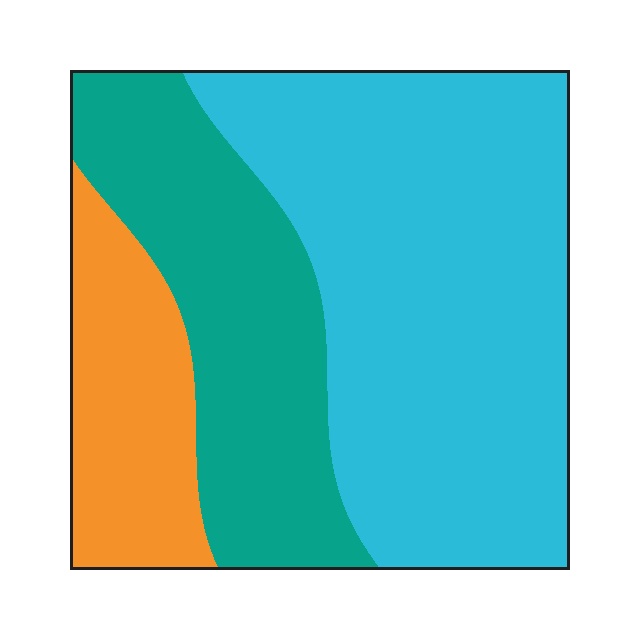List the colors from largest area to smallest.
From largest to smallest: cyan, teal, orange.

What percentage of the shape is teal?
Teal covers 29% of the shape.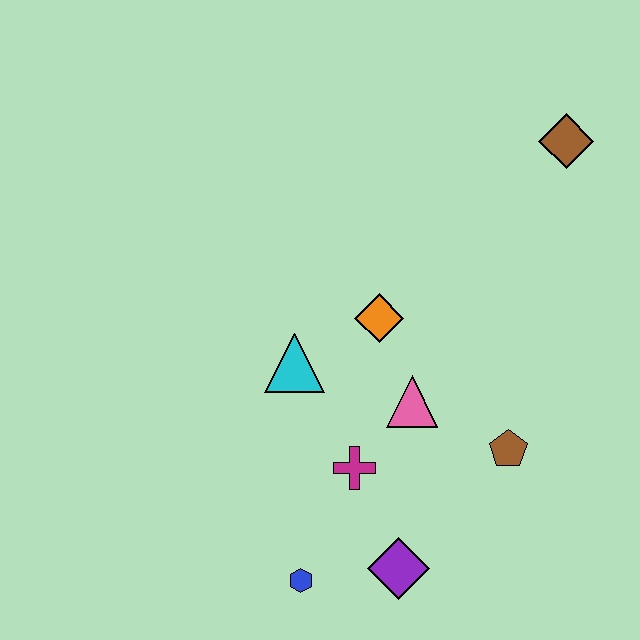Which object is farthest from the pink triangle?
The brown diamond is farthest from the pink triangle.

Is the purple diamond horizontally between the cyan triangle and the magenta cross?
No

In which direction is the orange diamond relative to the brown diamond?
The orange diamond is to the left of the brown diamond.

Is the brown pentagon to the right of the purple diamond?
Yes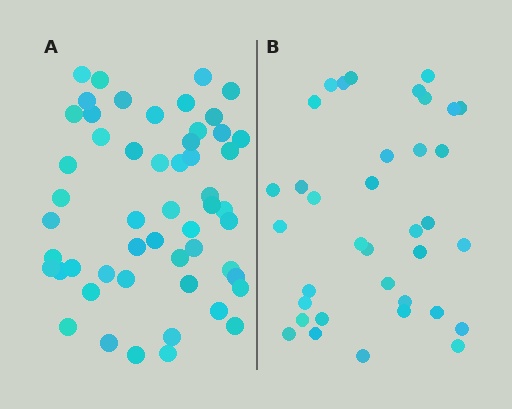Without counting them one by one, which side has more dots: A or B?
Region A (the left region) has more dots.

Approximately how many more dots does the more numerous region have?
Region A has approximately 15 more dots than region B.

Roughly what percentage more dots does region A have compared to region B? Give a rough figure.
About 45% more.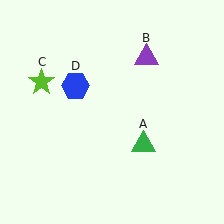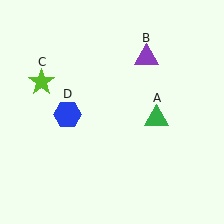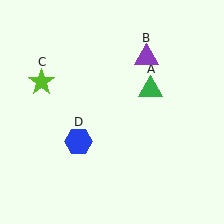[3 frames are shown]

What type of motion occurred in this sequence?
The green triangle (object A), blue hexagon (object D) rotated counterclockwise around the center of the scene.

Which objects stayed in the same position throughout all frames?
Purple triangle (object B) and lime star (object C) remained stationary.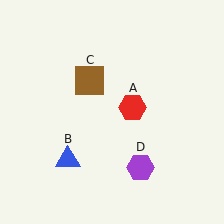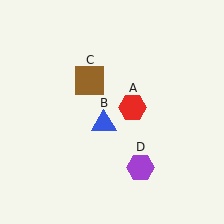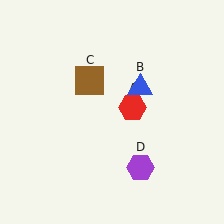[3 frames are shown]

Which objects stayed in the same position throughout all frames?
Red hexagon (object A) and brown square (object C) and purple hexagon (object D) remained stationary.